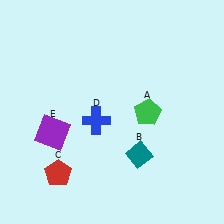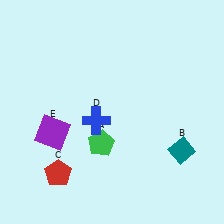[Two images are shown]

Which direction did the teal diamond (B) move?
The teal diamond (B) moved right.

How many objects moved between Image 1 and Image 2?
2 objects moved between the two images.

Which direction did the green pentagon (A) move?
The green pentagon (A) moved left.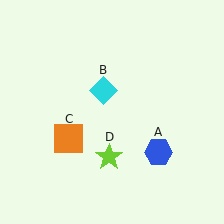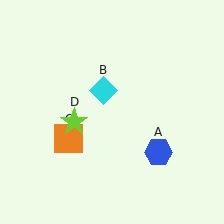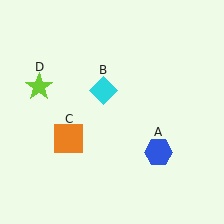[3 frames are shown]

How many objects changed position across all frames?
1 object changed position: lime star (object D).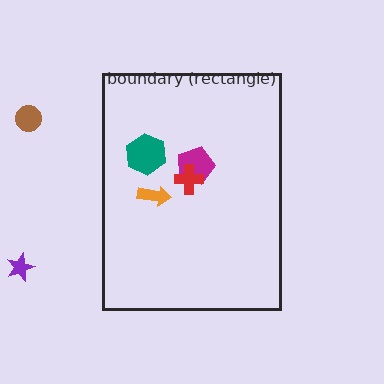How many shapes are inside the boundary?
4 inside, 2 outside.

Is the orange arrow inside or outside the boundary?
Inside.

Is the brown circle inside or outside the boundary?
Outside.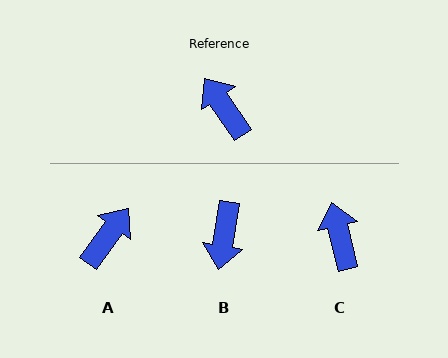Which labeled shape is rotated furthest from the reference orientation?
B, about 136 degrees away.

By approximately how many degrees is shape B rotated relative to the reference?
Approximately 136 degrees counter-clockwise.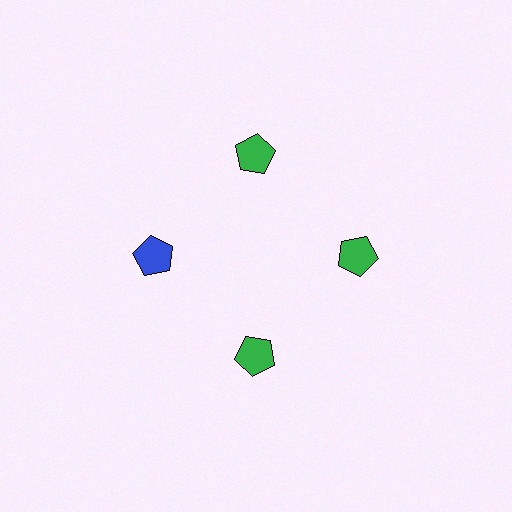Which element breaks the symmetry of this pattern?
The blue pentagon at roughly the 9 o'clock position breaks the symmetry. All other shapes are green pentagons.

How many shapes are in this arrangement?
There are 4 shapes arranged in a ring pattern.